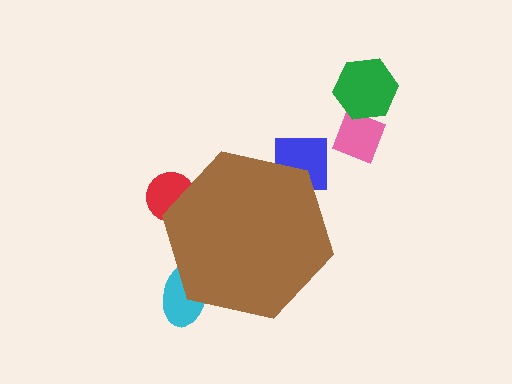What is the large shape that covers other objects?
A brown hexagon.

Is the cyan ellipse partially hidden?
Yes, the cyan ellipse is partially hidden behind the brown hexagon.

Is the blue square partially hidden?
Yes, the blue square is partially hidden behind the brown hexagon.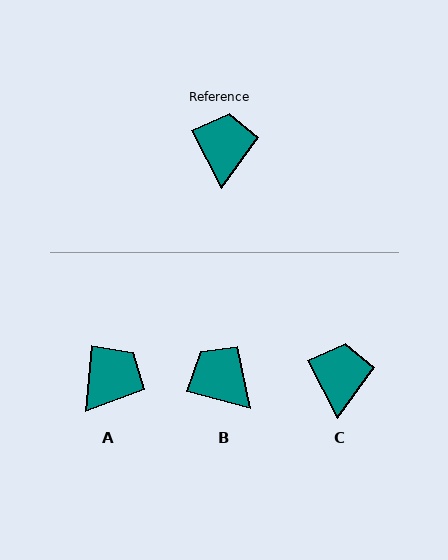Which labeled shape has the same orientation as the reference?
C.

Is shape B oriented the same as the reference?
No, it is off by about 48 degrees.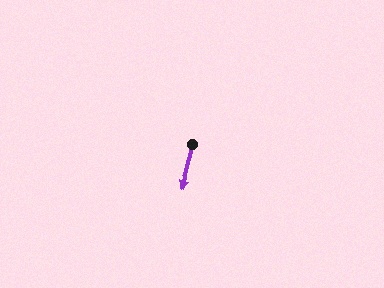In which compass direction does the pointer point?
South.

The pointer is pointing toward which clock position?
Roughly 6 o'clock.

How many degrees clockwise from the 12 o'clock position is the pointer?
Approximately 194 degrees.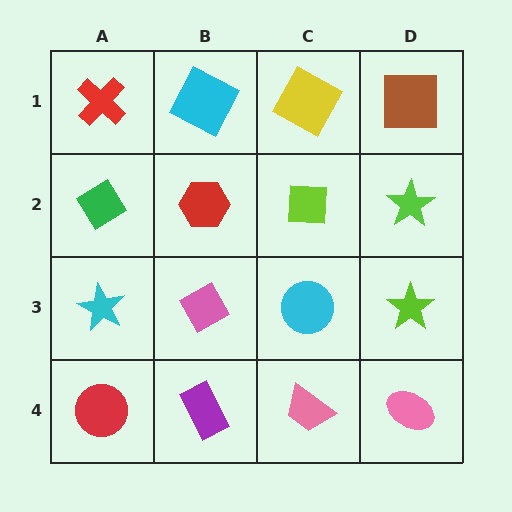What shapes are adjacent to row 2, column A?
A red cross (row 1, column A), a cyan star (row 3, column A), a red hexagon (row 2, column B).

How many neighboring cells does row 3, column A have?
3.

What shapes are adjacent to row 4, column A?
A cyan star (row 3, column A), a purple rectangle (row 4, column B).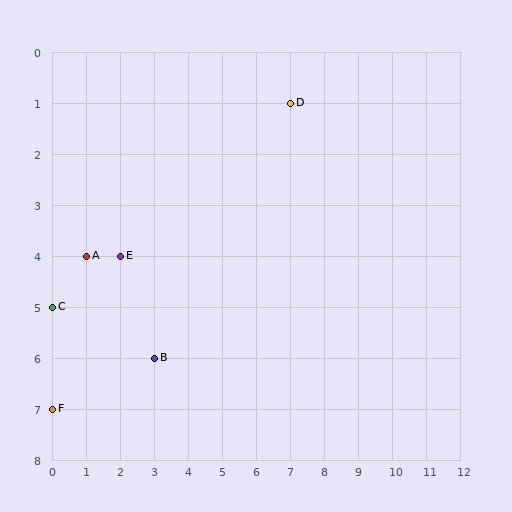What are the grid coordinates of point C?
Point C is at grid coordinates (0, 5).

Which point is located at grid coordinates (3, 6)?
Point B is at (3, 6).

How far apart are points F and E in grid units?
Points F and E are 2 columns and 3 rows apart (about 3.6 grid units diagonally).